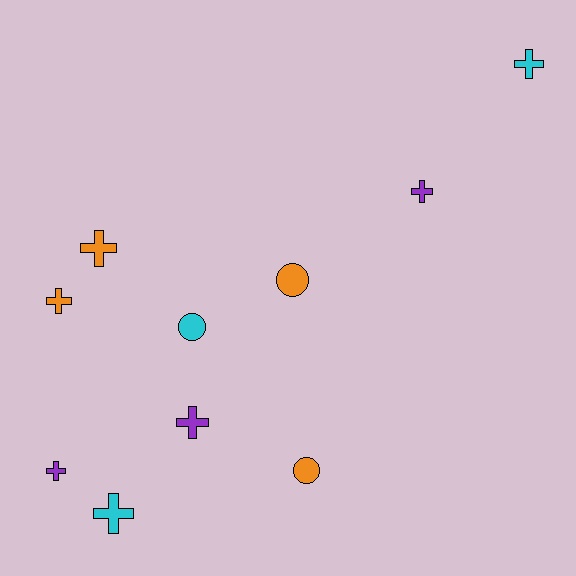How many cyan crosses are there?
There are 2 cyan crosses.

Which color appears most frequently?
Orange, with 4 objects.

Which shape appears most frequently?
Cross, with 7 objects.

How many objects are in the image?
There are 10 objects.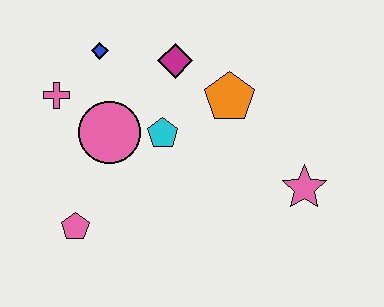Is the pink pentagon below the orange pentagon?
Yes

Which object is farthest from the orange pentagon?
The pink pentagon is farthest from the orange pentagon.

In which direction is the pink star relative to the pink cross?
The pink star is to the right of the pink cross.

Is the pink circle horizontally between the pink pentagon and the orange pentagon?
Yes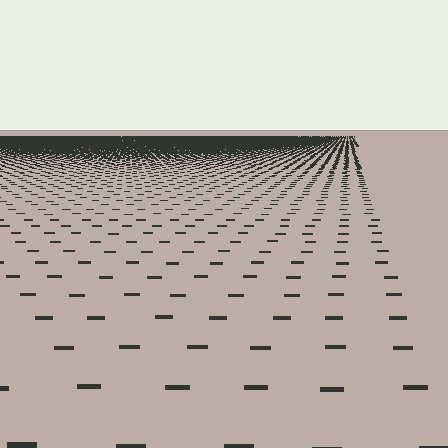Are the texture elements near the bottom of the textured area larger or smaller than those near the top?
Larger. Near the bottom, elements are closer to the viewer and appear at a bigger on-screen size.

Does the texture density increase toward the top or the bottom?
Density increases toward the top.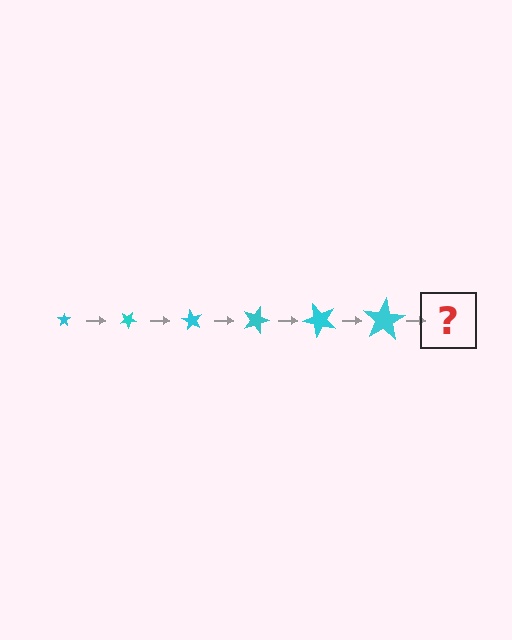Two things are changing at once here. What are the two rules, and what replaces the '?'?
The two rules are that the star grows larger each step and it rotates 30 degrees each step. The '?' should be a star, larger than the previous one and rotated 180 degrees from the start.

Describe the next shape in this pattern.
It should be a star, larger than the previous one and rotated 180 degrees from the start.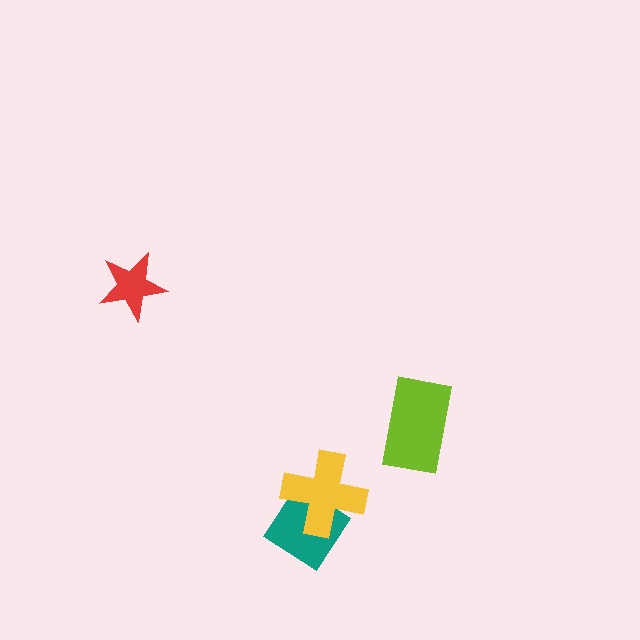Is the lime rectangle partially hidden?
No, no other shape covers it.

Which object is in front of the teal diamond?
The yellow cross is in front of the teal diamond.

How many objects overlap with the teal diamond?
1 object overlaps with the teal diamond.